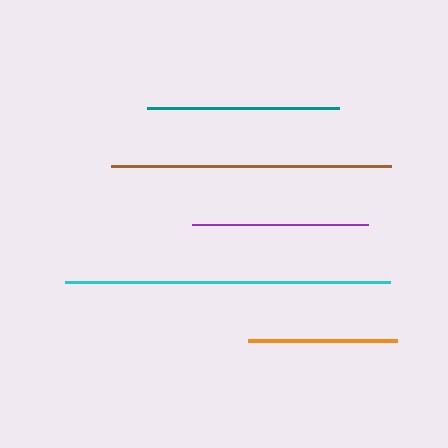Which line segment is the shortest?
The orange line is the shortest at approximately 149 pixels.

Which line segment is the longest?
The cyan line is the longest at approximately 326 pixels.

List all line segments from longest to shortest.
From longest to shortest: cyan, brown, teal, purple, orange.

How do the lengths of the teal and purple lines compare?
The teal and purple lines are approximately the same length.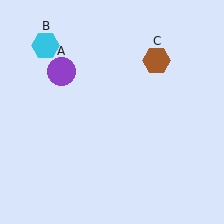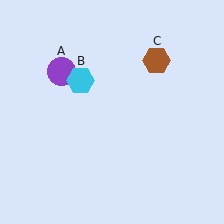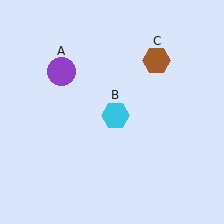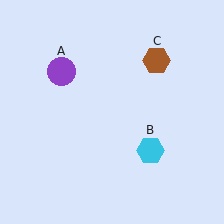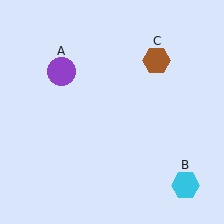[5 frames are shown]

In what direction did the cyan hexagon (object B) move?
The cyan hexagon (object B) moved down and to the right.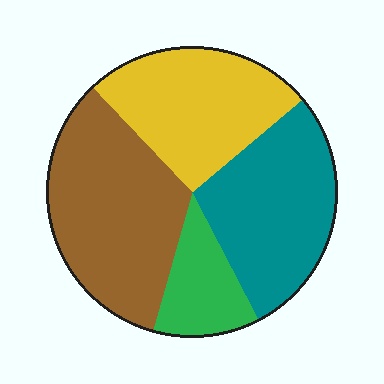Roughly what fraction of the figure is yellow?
Yellow covers roughly 25% of the figure.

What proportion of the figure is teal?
Teal covers around 30% of the figure.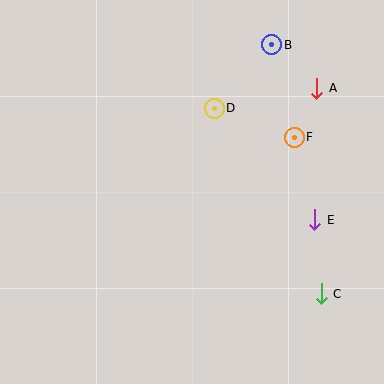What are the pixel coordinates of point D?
Point D is at (214, 108).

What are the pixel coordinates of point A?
Point A is at (317, 88).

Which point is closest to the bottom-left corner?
Point C is closest to the bottom-left corner.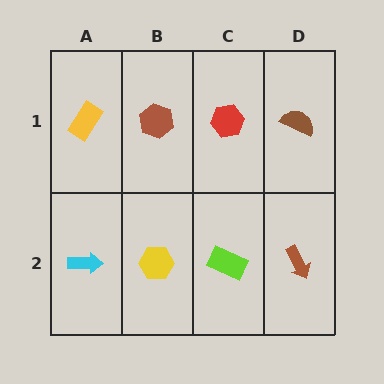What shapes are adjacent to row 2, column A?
A yellow rectangle (row 1, column A), a yellow hexagon (row 2, column B).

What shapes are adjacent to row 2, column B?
A brown hexagon (row 1, column B), a cyan arrow (row 2, column A), a lime rectangle (row 2, column C).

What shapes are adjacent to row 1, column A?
A cyan arrow (row 2, column A), a brown hexagon (row 1, column B).